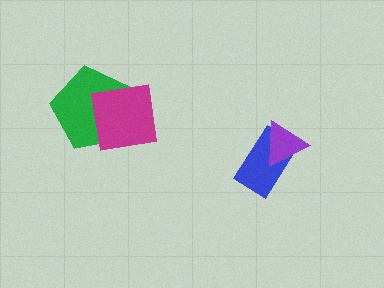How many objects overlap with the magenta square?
1 object overlaps with the magenta square.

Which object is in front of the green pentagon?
The magenta square is in front of the green pentagon.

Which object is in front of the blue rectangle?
The purple triangle is in front of the blue rectangle.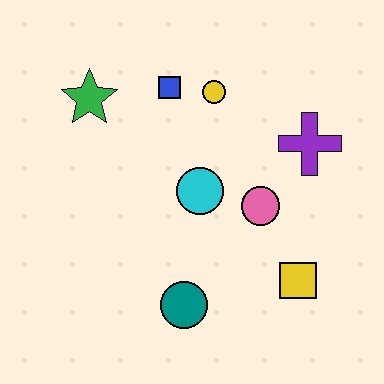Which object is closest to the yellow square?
The pink circle is closest to the yellow square.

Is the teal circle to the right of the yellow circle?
No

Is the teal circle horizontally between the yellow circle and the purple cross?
No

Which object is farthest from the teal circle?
The green star is farthest from the teal circle.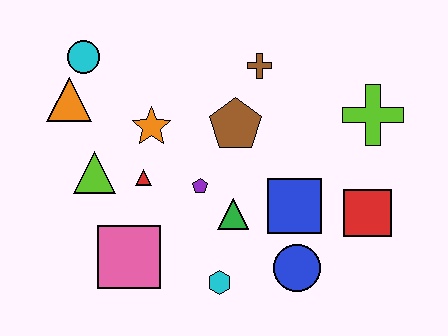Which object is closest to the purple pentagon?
The green triangle is closest to the purple pentagon.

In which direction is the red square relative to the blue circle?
The red square is to the right of the blue circle.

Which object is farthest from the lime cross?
The orange triangle is farthest from the lime cross.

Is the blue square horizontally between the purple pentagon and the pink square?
No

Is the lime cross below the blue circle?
No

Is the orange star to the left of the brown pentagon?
Yes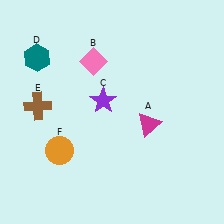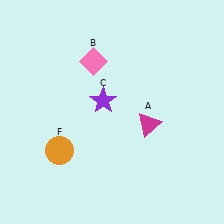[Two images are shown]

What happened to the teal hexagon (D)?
The teal hexagon (D) was removed in Image 2. It was in the top-left area of Image 1.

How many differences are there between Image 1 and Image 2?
There are 2 differences between the two images.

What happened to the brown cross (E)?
The brown cross (E) was removed in Image 2. It was in the top-left area of Image 1.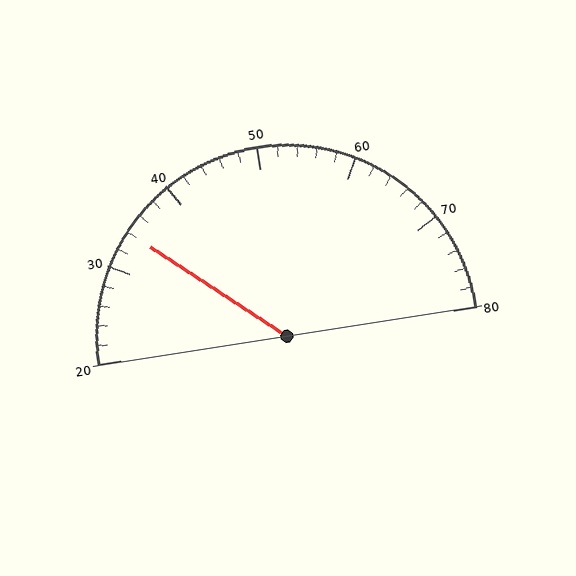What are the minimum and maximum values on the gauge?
The gauge ranges from 20 to 80.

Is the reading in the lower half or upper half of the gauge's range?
The reading is in the lower half of the range (20 to 80).